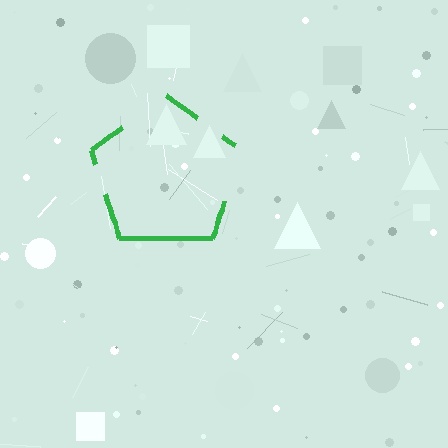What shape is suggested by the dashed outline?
The dashed outline suggests a pentagon.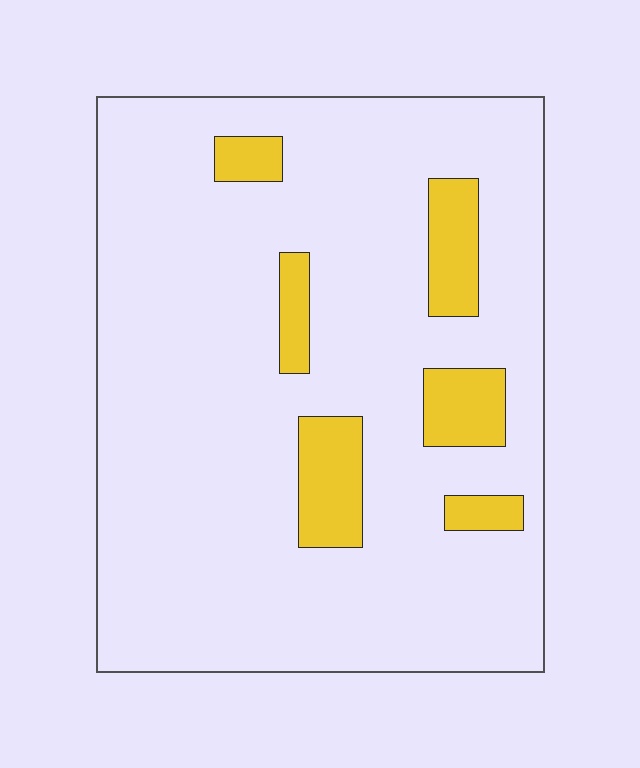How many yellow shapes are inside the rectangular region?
6.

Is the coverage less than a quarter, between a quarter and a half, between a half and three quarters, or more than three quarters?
Less than a quarter.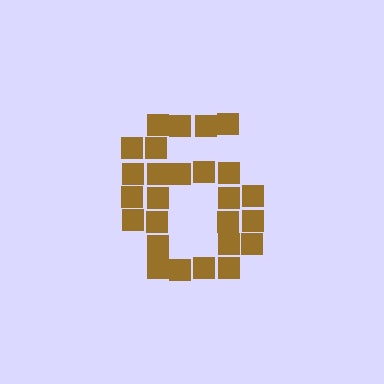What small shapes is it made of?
It is made of small squares.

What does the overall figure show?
The overall figure shows the digit 6.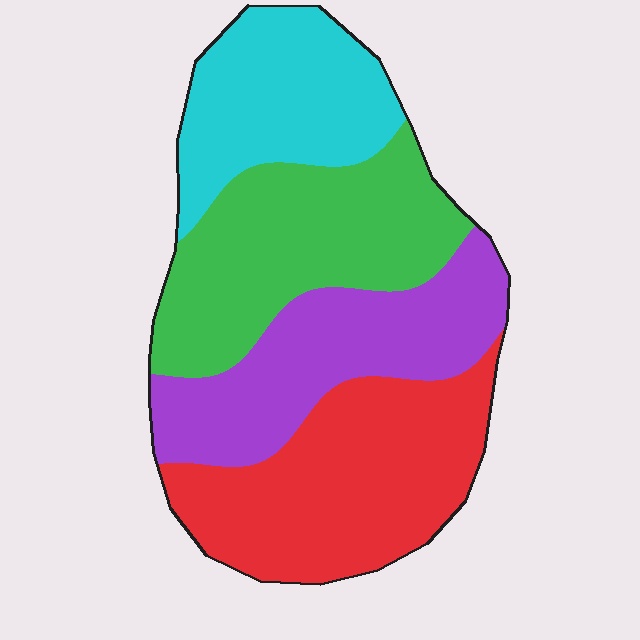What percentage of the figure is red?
Red takes up between a sixth and a third of the figure.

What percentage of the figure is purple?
Purple takes up about one quarter (1/4) of the figure.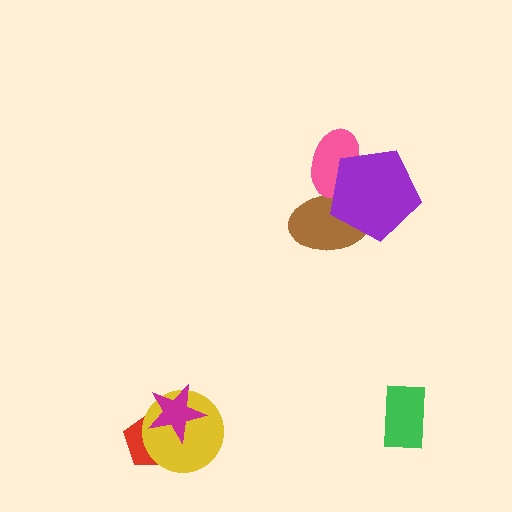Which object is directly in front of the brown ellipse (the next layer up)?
The pink ellipse is directly in front of the brown ellipse.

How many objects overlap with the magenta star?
2 objects overlap with the magenta star.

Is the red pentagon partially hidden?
Yes, it is partially covered by another shape.